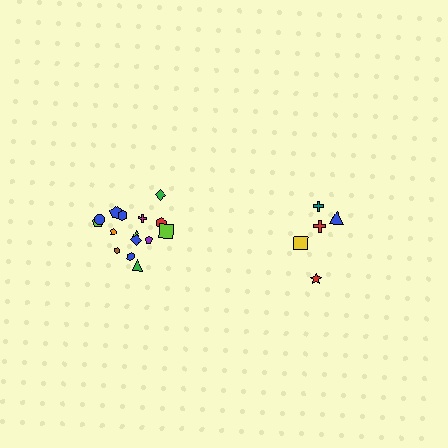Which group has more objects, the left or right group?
The left group.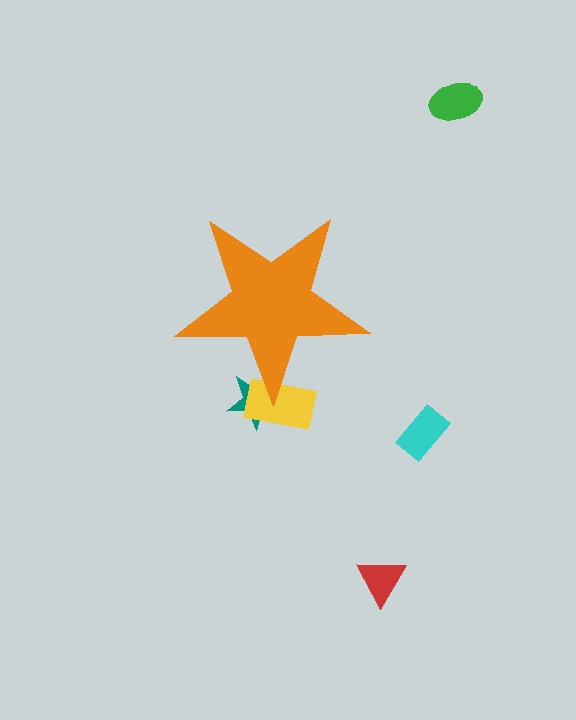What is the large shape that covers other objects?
An orange star.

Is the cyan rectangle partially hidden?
No, the cyan rectangle is fully visible.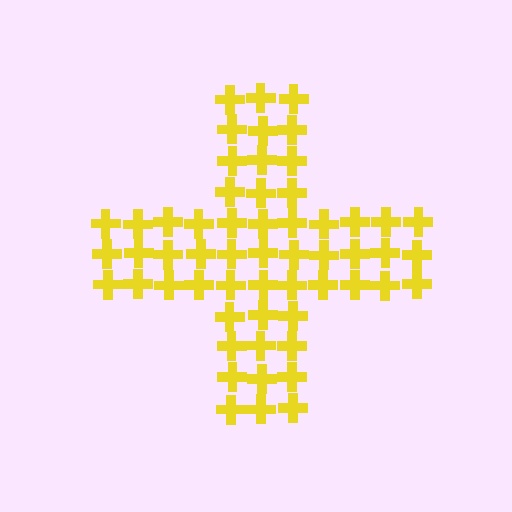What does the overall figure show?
The overall figure shows a cross.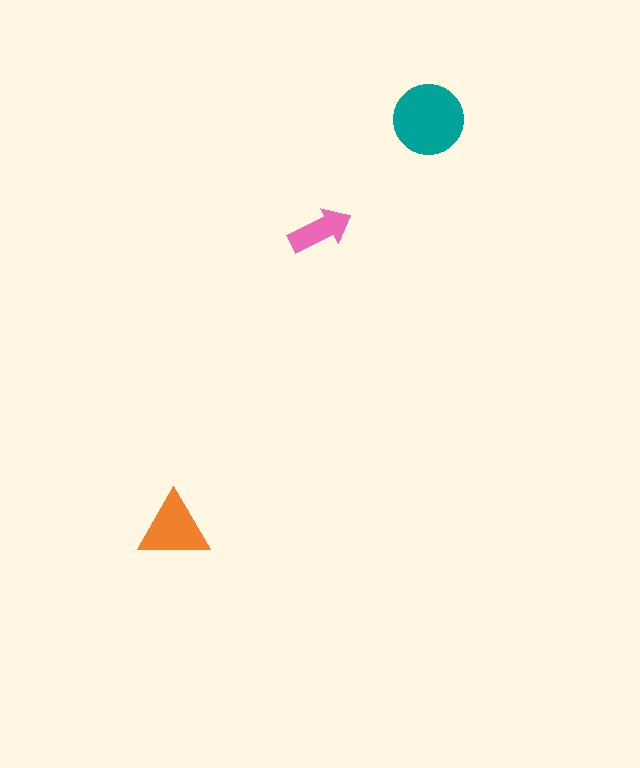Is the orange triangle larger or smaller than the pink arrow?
Larger.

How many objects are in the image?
There are 3 objects in the image.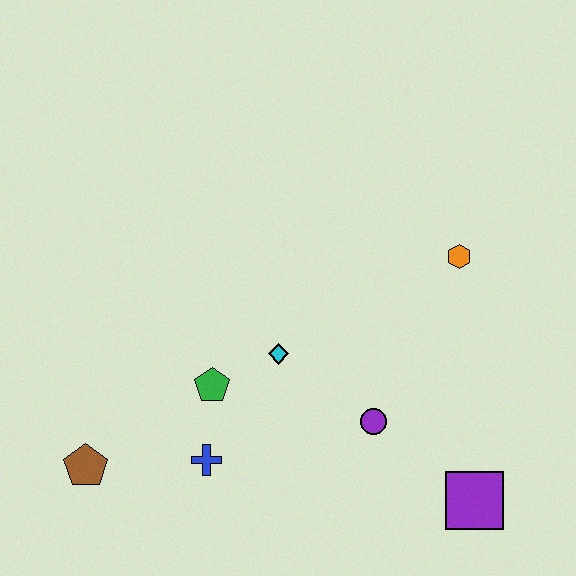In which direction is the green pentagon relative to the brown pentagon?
The green pentagon is to the right of the brown pentagon.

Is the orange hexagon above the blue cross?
Yes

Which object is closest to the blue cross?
The green pentagon is closest to the blue cross.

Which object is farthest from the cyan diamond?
The purple square is farthest from the cyan diamond.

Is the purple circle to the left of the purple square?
Yes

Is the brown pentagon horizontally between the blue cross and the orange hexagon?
No